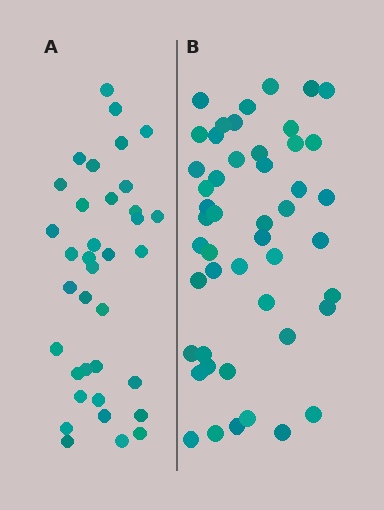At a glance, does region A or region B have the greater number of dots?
Region B (the right region) has more dots.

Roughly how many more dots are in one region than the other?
Region B has roughly 12 or so more dots than region A.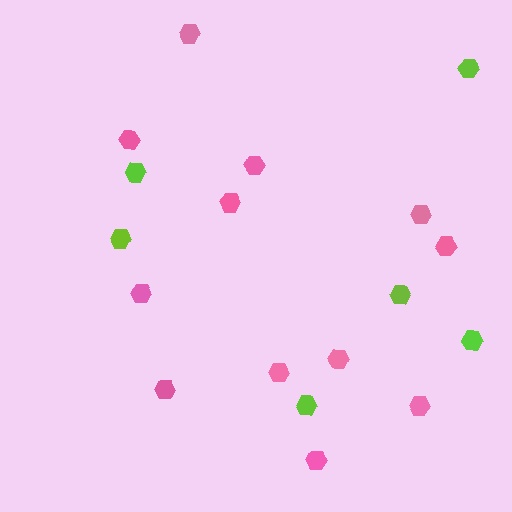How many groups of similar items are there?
There are 2 groups: one group of lime hexagons (6) and one group of pink hexagons (12).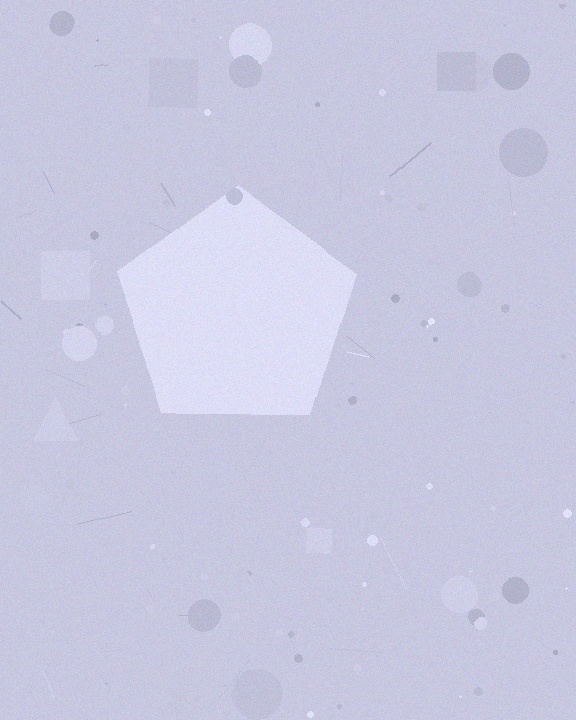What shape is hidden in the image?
A pentagon is hidden in the image.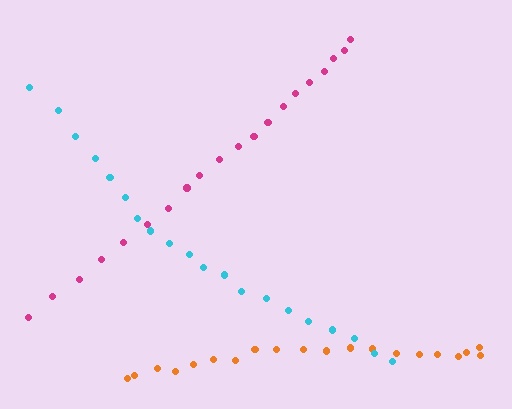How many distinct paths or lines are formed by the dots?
There are 3 distinct paths.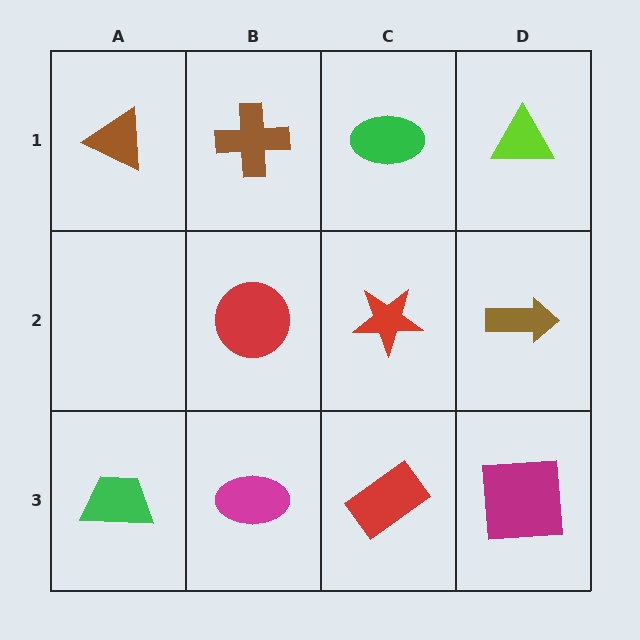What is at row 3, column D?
A magenta square.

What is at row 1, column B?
A brown cross.